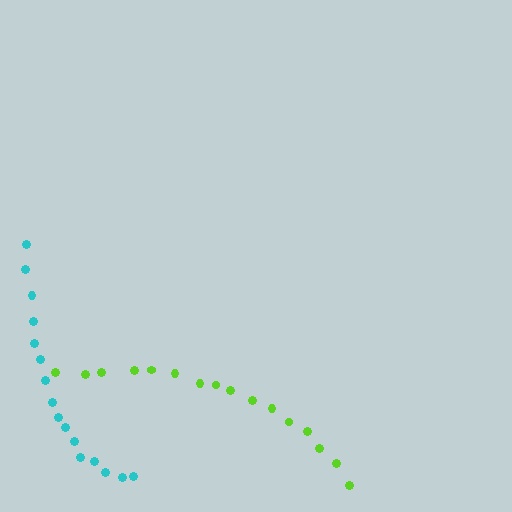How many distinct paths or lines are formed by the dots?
There are 2 distinct paths.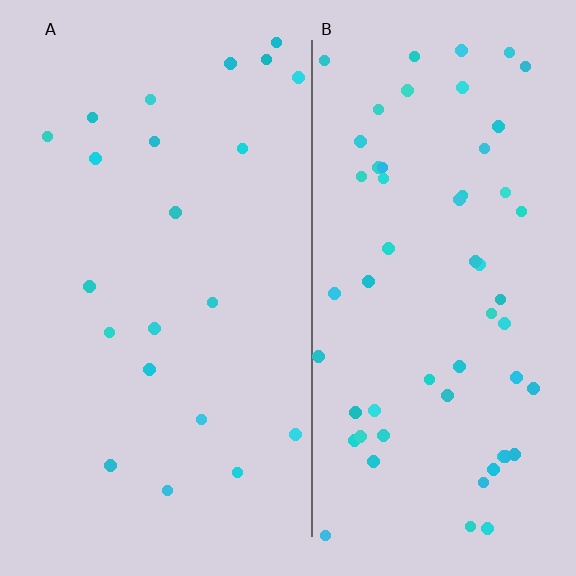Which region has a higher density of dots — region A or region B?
B (the right).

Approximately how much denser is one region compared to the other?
Approximately 2.7× — region B over region A.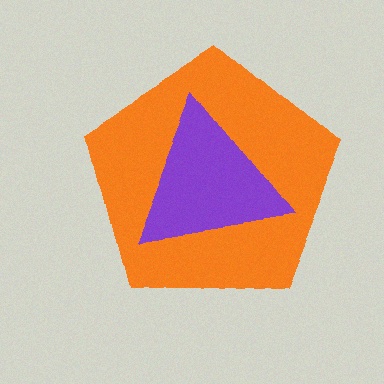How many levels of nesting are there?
2.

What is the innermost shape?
The purple triangle.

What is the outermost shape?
The orange pentagon.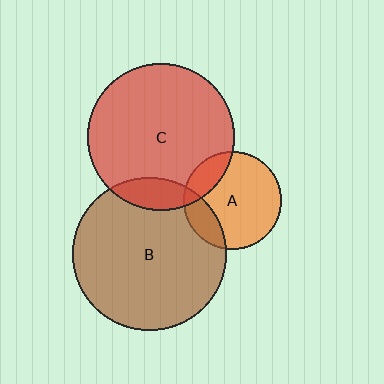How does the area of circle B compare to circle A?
Approximately 2.4 times.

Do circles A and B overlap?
Yes.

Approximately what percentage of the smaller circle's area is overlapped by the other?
Approximately 20%.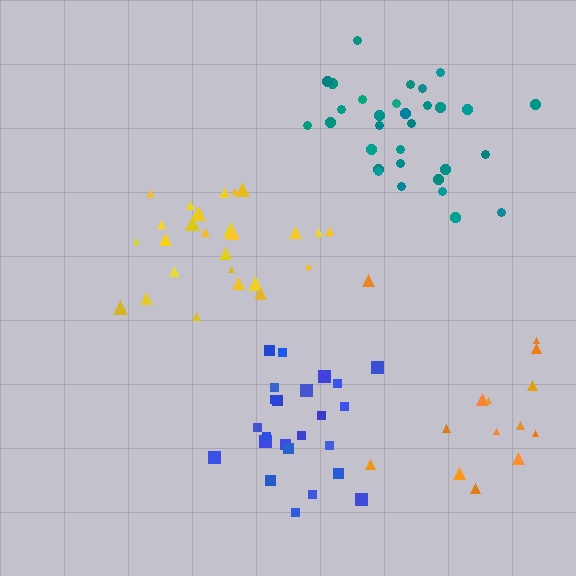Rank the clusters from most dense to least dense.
yellow, teal, blue, orange.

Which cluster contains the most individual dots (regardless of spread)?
Teal (33).